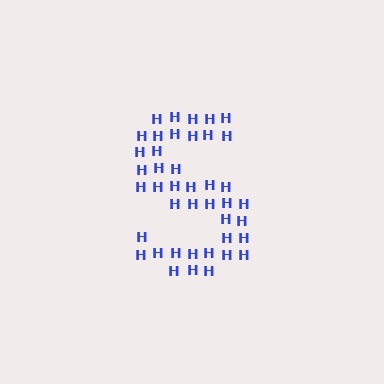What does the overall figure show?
The overall figure shows the letter S.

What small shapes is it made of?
It is made of small letter H's.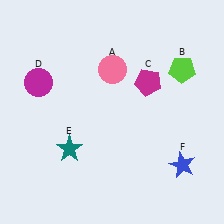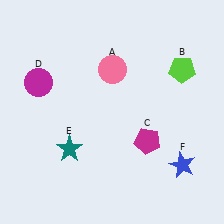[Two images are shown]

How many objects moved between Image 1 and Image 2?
1 object moved between the two images.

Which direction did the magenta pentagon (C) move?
The magenta pentagon (C) moved down.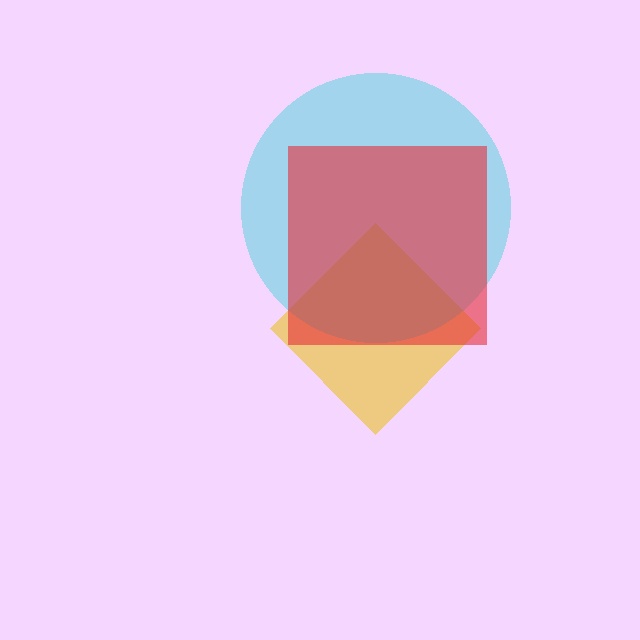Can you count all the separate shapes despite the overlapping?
Yes, there are 3 separate shapes.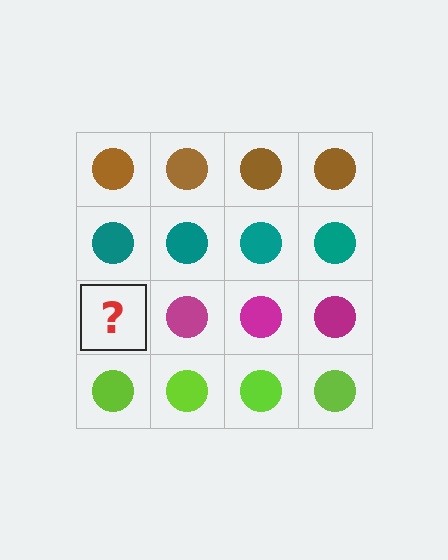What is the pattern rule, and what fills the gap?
The rule is that each row has a consistent color. The gap should be filled with a magenta circle.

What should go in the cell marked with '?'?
The missing cell should contain a magenta circle.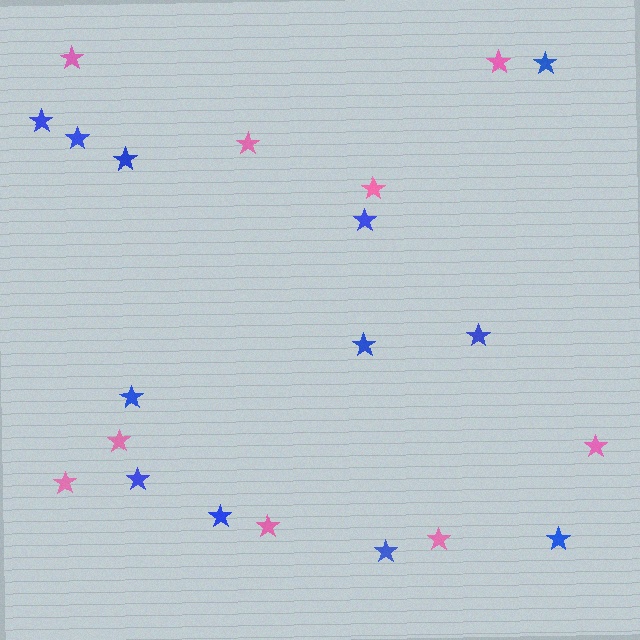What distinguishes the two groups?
There are 2 groups: one group of pink stars (9) and one group of blue stars (12).